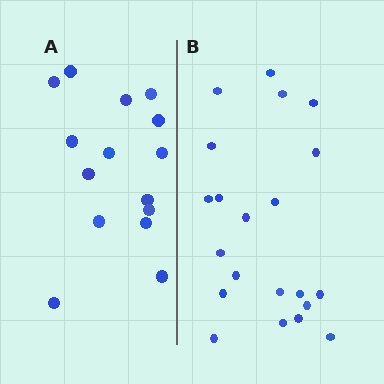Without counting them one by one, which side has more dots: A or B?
Region B (the right region) has more dots.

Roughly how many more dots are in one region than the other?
Region B has about 6 more dots than region A.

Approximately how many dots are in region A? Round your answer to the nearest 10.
About 20 dots. (The exact count is 15, which rounds to 20.)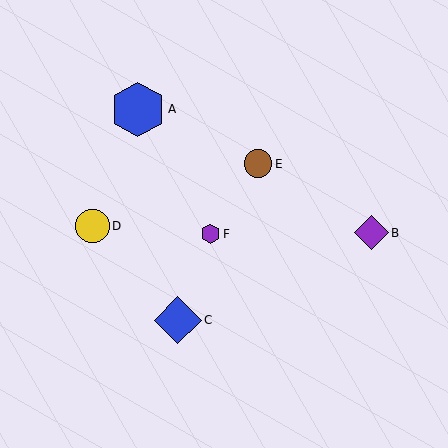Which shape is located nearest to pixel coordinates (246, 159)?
The brown circle (labeled E) at (258, 164) is nearest to that location.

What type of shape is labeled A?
Shape A is a blue hexagon.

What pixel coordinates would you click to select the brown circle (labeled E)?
Click at (258, 164) to select the brown circle E.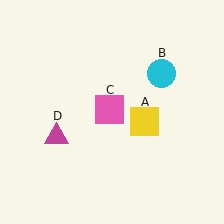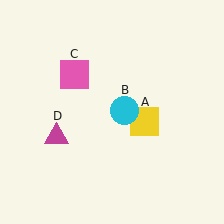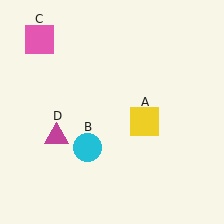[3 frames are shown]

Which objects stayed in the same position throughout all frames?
Yellow square (object A) and magenta triangle (object D) remained stationary.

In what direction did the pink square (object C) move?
The pink square (object C) moved up and to the left.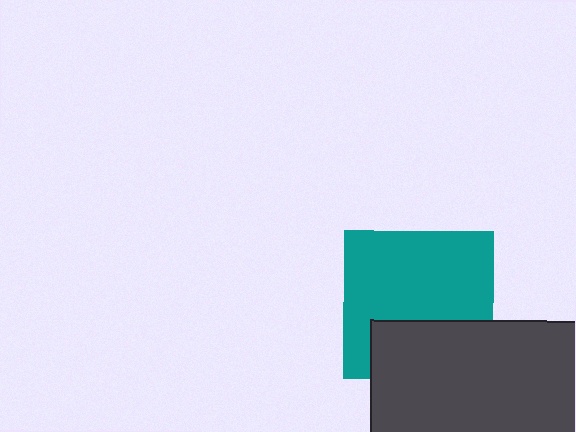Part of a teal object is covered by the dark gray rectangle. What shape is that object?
It is a square.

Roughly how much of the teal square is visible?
Most of it is visible (roughly 67%).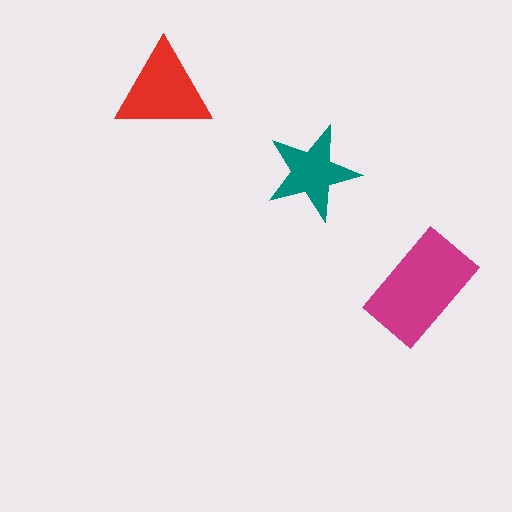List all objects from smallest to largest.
The teal star, the red triangle, the magenta rectangle.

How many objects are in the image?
There are 3 objects in the image.